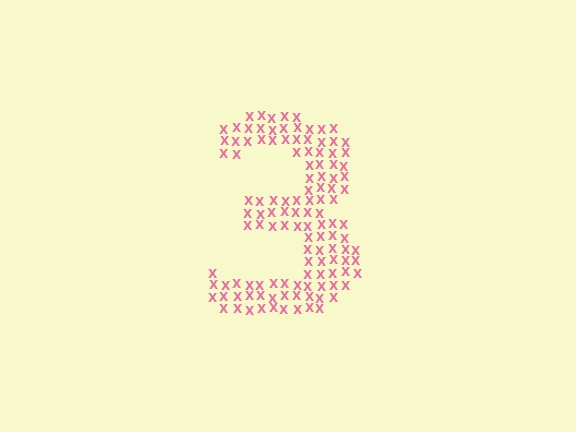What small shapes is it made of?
It is made of small letter X's.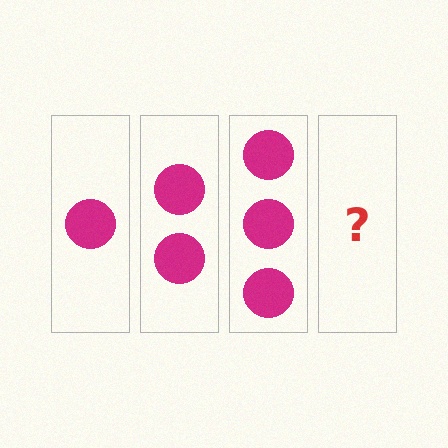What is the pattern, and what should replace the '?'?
The pattern is that each step adds one more circle. The '?' should be 4 circles.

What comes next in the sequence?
The next element should be 4 circles.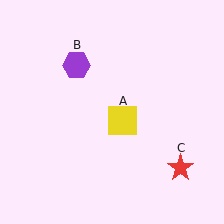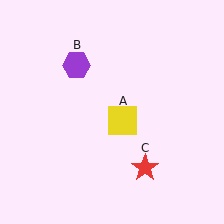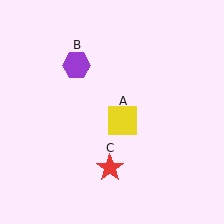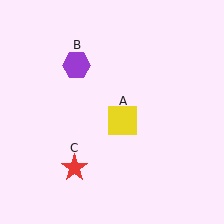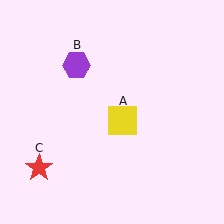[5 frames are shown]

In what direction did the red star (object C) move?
The red star (object C) moved left.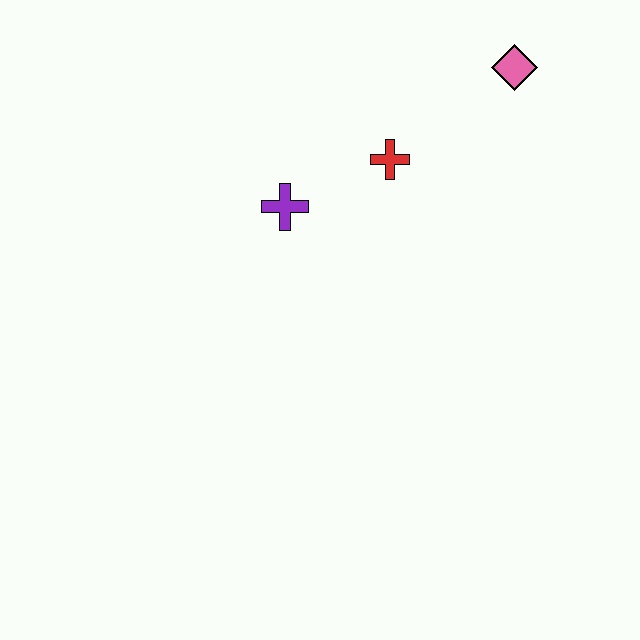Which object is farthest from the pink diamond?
The purple cross is farthest from the pink diamond.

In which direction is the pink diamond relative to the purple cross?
The pink diamond is to the right of the purple cross.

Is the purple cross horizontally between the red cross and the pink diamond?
No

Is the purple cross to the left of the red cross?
Yes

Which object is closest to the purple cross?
The red cross is closest to the purple cross.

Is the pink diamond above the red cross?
Yes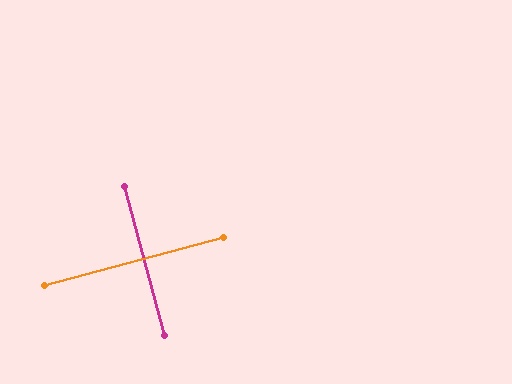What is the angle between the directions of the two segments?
Approximately 90 degrees.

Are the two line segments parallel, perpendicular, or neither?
Perpendicular — they meet at approximately 90°.